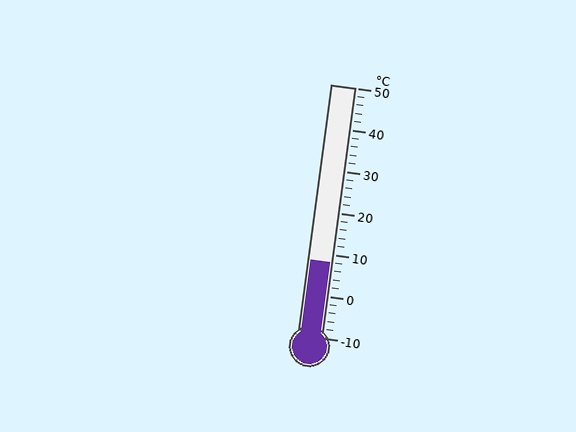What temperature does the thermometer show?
The thermometer shows approximately 8°C.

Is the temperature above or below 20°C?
The temperature is below 20°C.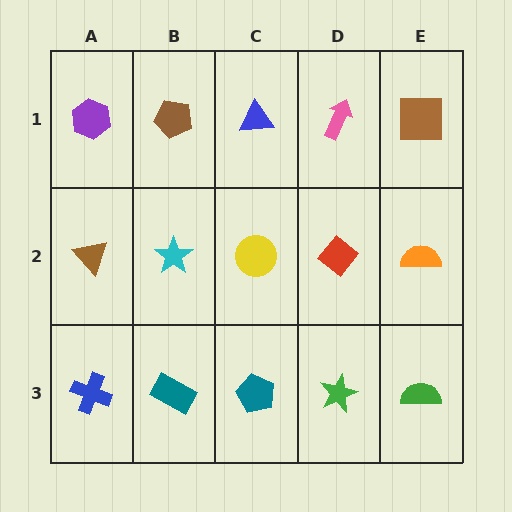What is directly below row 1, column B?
A cyan star.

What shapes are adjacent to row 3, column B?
A cyan star (row 2, column B), a blue cross (row 3, column A), a teal pentagon (row 3, column C).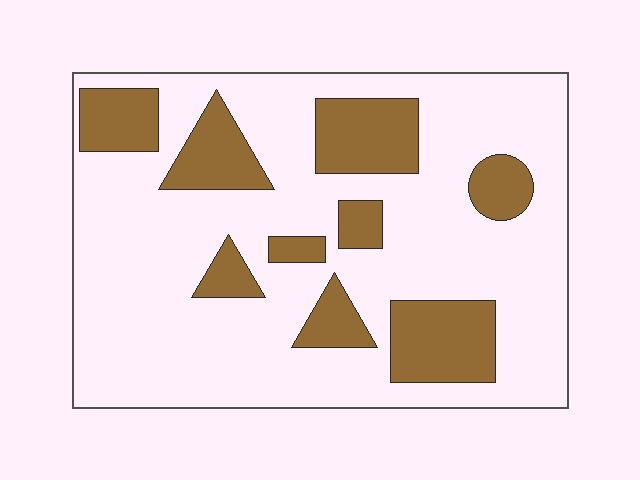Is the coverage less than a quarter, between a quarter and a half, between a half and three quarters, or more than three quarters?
Less than a quarter.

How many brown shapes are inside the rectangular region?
9.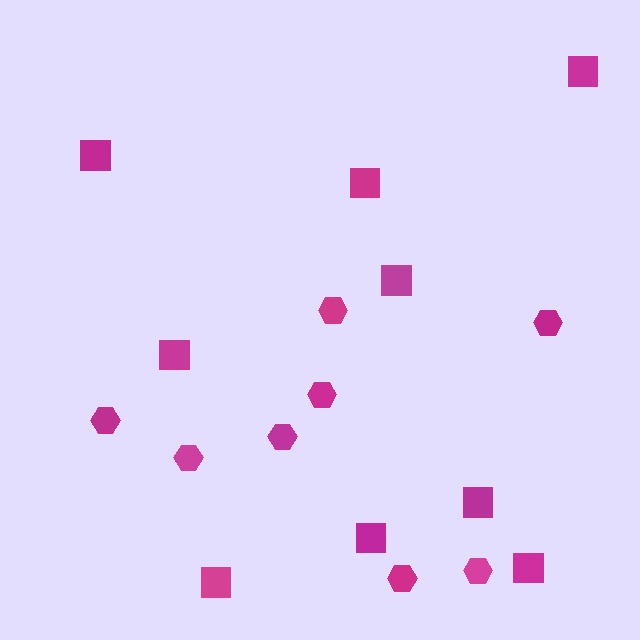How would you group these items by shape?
There are 2 groups: one group of squares (9) and one group of hexagons (8).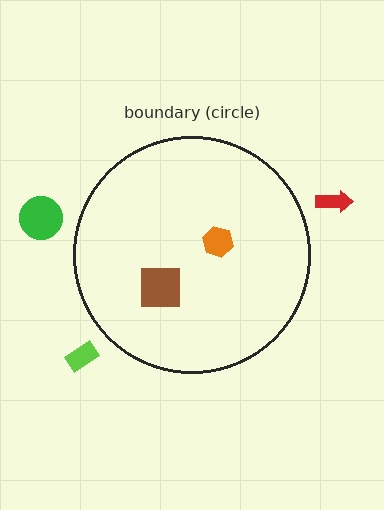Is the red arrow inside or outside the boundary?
Outside.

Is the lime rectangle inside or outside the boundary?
Outside.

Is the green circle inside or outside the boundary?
Outside.